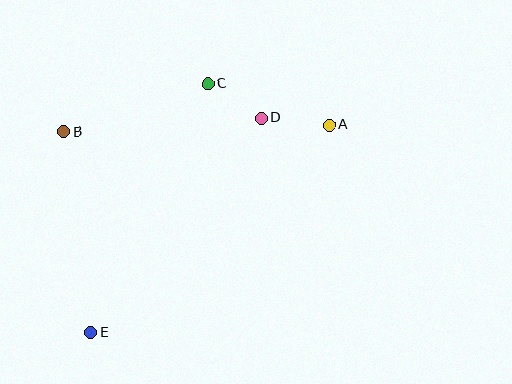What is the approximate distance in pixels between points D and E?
The distance between D and E is approximately 273 pixels.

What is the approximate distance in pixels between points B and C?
The distance between B and C is approximately 152 pixels.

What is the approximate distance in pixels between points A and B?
The distance between A and B is approximately 265 pixels.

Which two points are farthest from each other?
Points A and E are farthest from each other.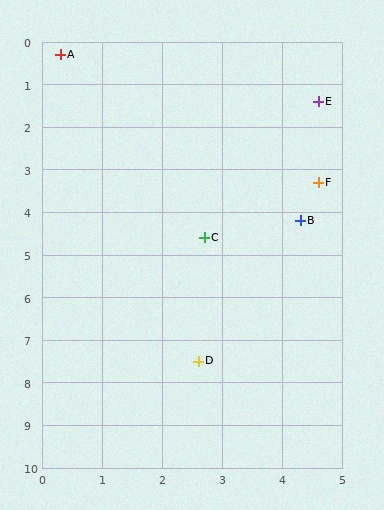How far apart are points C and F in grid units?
Points C and F are about 2.3 grid units apart.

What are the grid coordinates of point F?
Point F is at approximately (4.6, 3.3).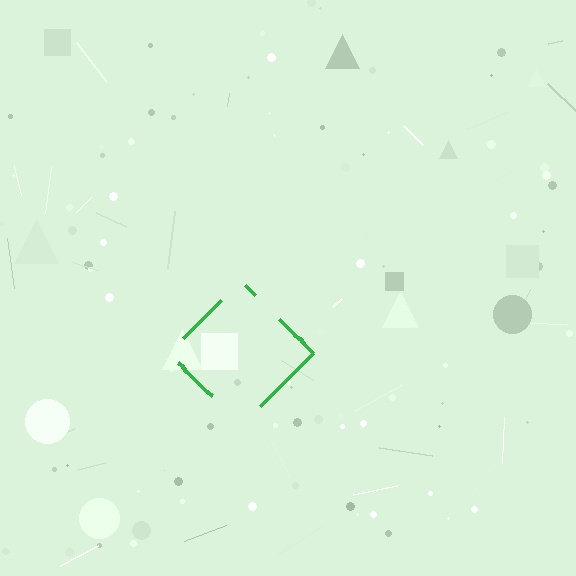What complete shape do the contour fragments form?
The contour fragments form a diamond.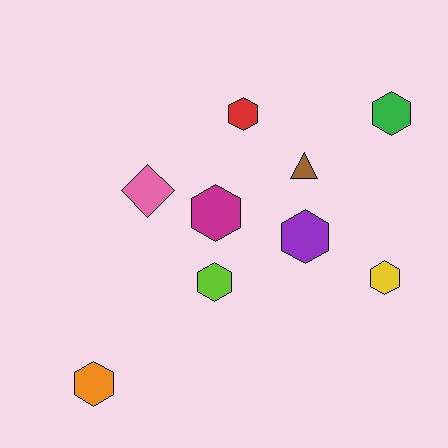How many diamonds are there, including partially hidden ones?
There is 1 diamond.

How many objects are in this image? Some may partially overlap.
There are 9 objects.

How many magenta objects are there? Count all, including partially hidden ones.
There is 1 magenta object.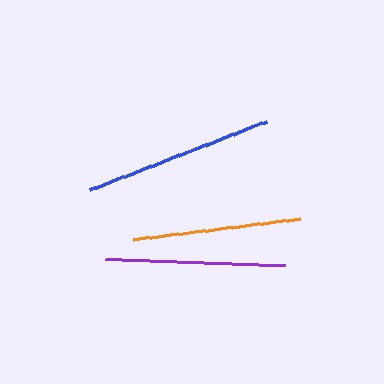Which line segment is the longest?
The blue line is the longest at approximately 190 pixels.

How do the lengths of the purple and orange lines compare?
The purple and orange lines are approximately the same length.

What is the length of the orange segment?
The orange segment is approximately 169 pixels long.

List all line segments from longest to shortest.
From longest to shortest: blue, purple, orange.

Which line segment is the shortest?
The orange line is the shortest at approximately 169 pixels.